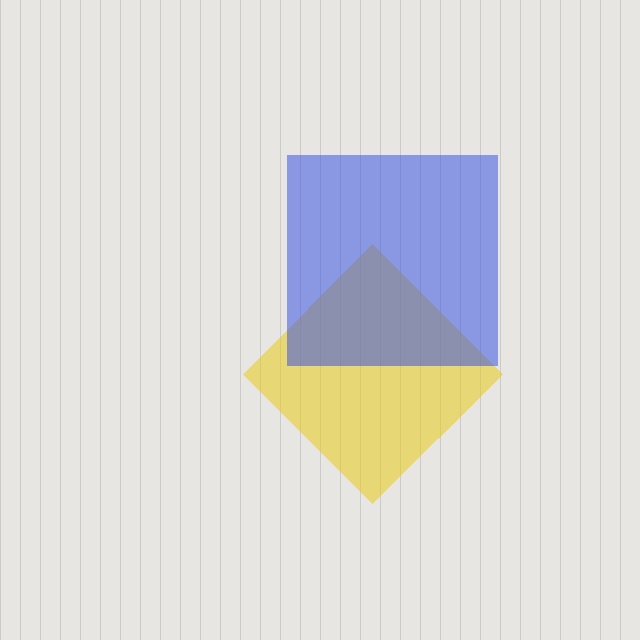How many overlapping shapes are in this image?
There are 2 overlapping shapes in the image.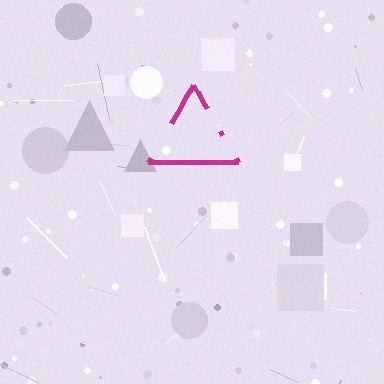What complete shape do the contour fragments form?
The contour fragments form a triangle.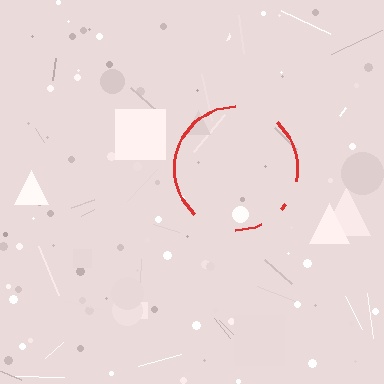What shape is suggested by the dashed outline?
The dashed outline suggests a circle.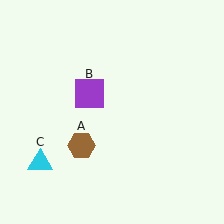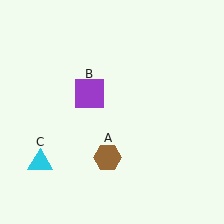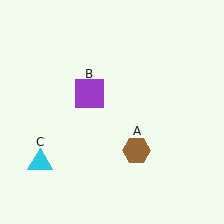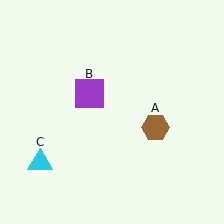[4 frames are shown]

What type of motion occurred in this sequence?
The brown hexagon (object A) rotated counterclockwise around the center of the scene.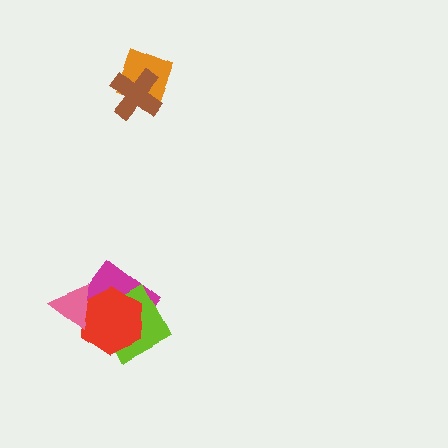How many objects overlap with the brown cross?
1 object overlaps with the brown cross.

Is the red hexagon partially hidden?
Yes, it is partially covered by another shape.